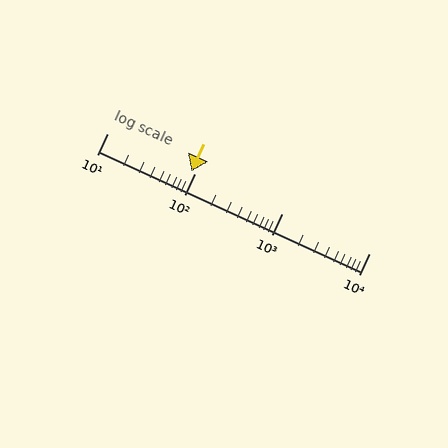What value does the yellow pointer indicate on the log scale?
The pointer indicates approximately 93.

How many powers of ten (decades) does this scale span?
The scale spans 3 decades, from 10 to 10000.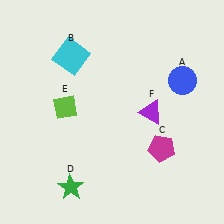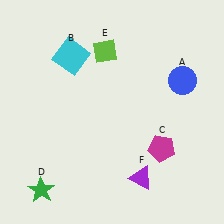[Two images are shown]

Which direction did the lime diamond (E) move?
The lime diamond (E) moved up.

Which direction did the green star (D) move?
The green star (D) moved left.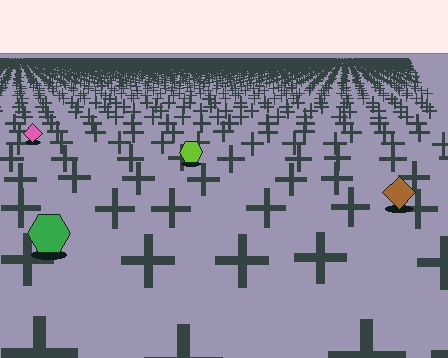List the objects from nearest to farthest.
From nearest to farthest: the green hexagon, the brown diamond, the lime hexagon, the pink diamond.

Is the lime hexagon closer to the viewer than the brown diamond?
No. The brown diamond is closer — you can tell from the texture gradient: the ground texture is coarser near it.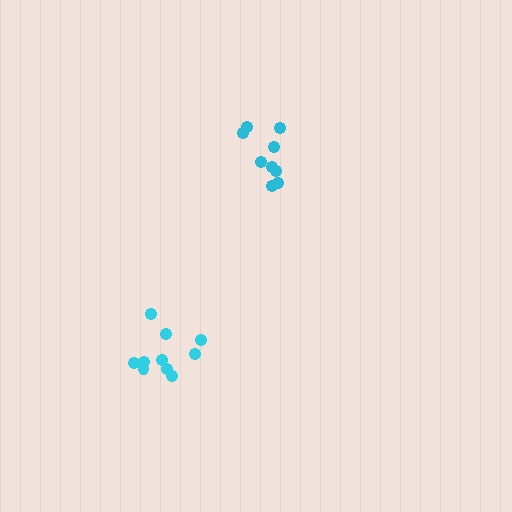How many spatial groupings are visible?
There are 2 spatial groupings.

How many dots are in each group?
Group 1: 9 dots, Group 2: 10 dots (19 total).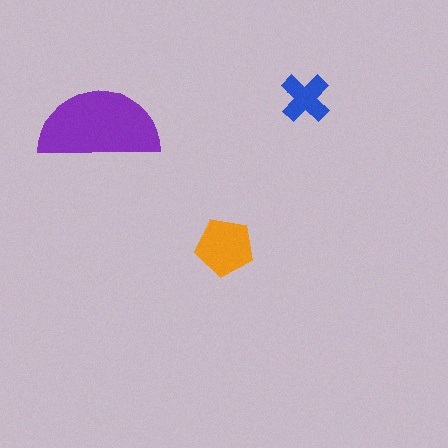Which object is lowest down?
The orange pentagon is bottommost.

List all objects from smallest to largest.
The blue cross, the orange pentagon, the purple semicircle.